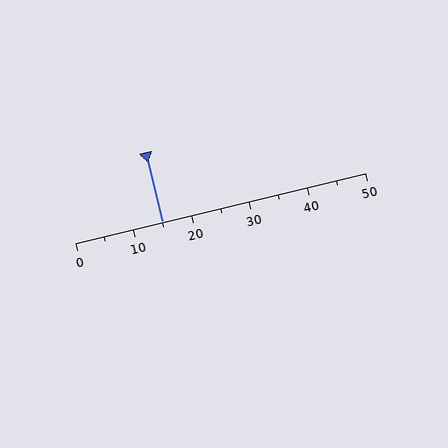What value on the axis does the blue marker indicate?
The marker indicates approximately 15.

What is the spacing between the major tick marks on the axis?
The major ticks are spaced 10 apart.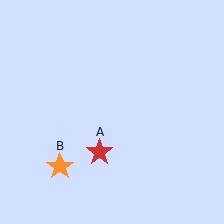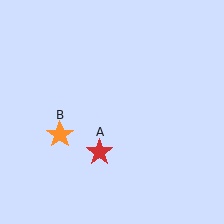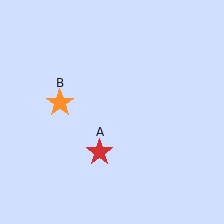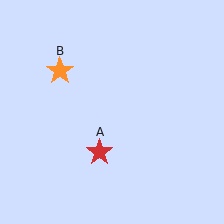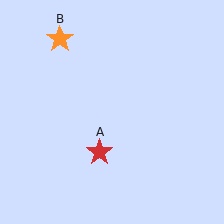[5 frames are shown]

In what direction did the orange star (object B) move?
The orange star (object B) moved up.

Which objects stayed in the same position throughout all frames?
Red star (object A) remained stationary.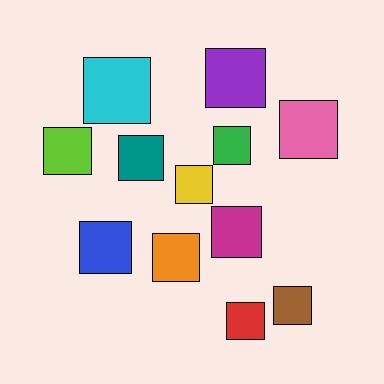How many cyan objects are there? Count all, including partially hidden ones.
There is 1 cyan object.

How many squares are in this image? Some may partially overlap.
There are 12 squares.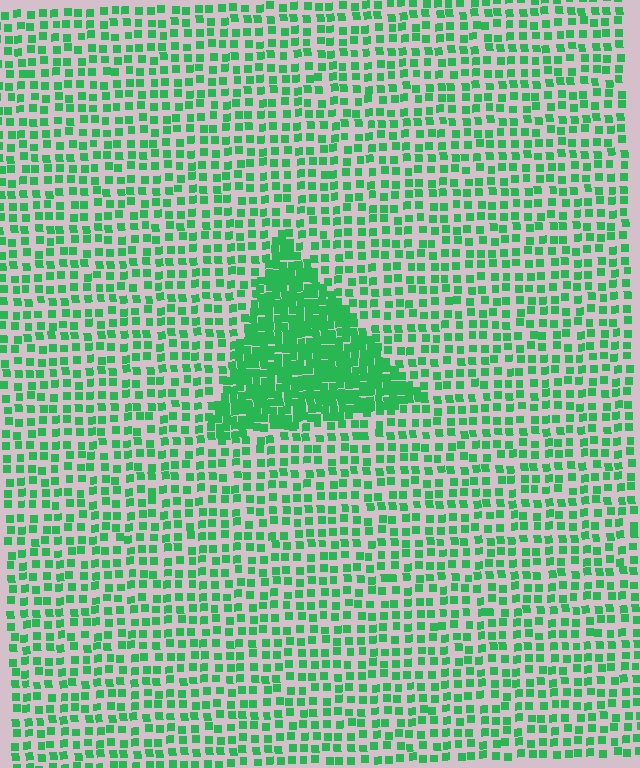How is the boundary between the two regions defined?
The boundary is defined by a change in element density (approximately 2.4x ratio). All elements are the same color, size, and shape.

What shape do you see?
I see a triangle.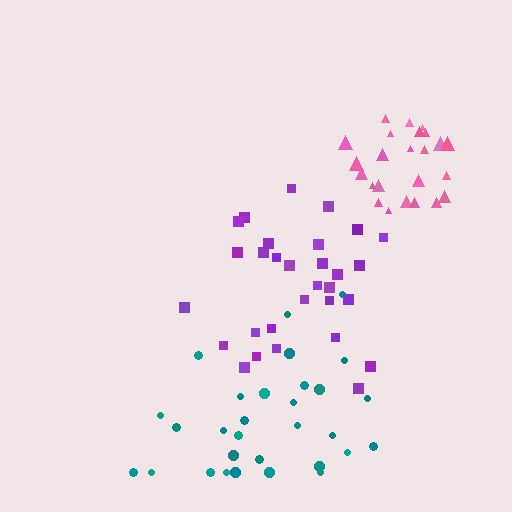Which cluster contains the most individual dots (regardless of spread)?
Teal (31).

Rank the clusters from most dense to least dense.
pink, purple, teal.